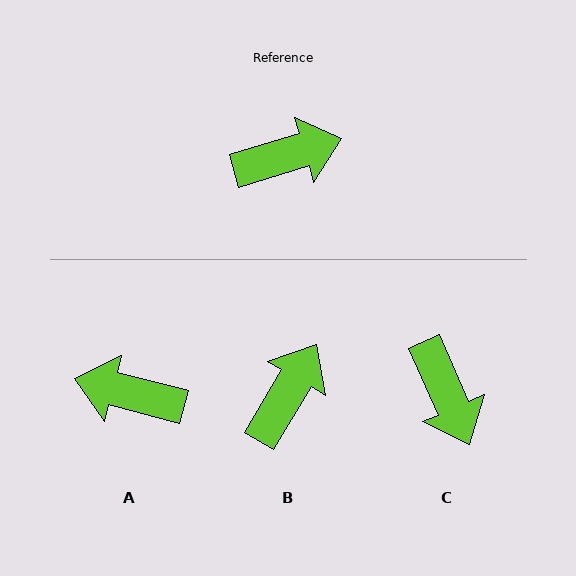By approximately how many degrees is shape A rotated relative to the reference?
Approximately 149 degrees counter-clockwise.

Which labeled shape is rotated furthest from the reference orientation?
A, about 149 degrees away.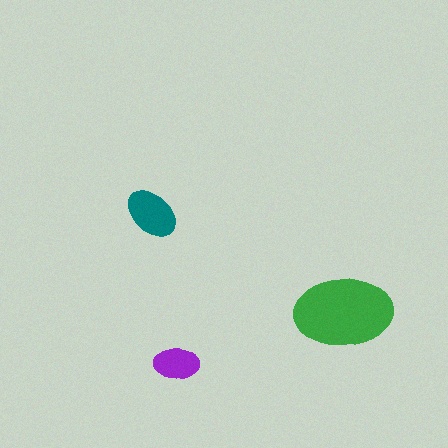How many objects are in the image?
There are 3 objects in the image.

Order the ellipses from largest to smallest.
the green one, the teal one, the purple one.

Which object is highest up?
The teal ellipse is topmost.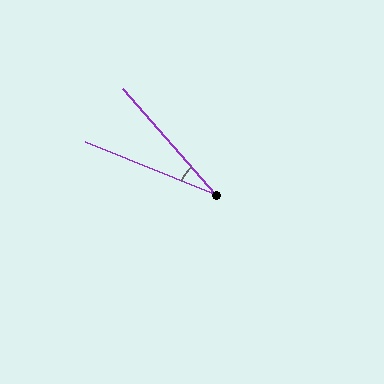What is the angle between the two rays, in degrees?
Approximately 27 degrees.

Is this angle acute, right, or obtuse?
It is acute.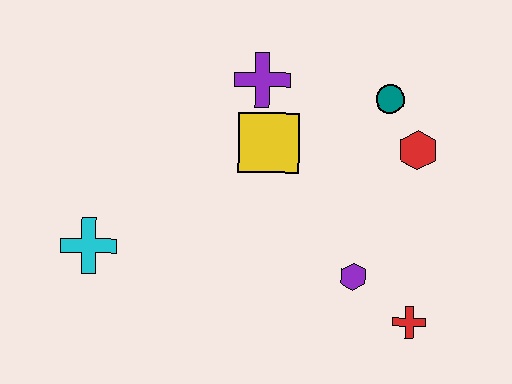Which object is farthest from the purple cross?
The red cross is farthest from the purple cross.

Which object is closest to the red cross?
The purple hexagon is closest to the red cross.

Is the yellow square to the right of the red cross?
No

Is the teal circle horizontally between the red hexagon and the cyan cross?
Yes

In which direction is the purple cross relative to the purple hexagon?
The purple cross is above the purple hexagon.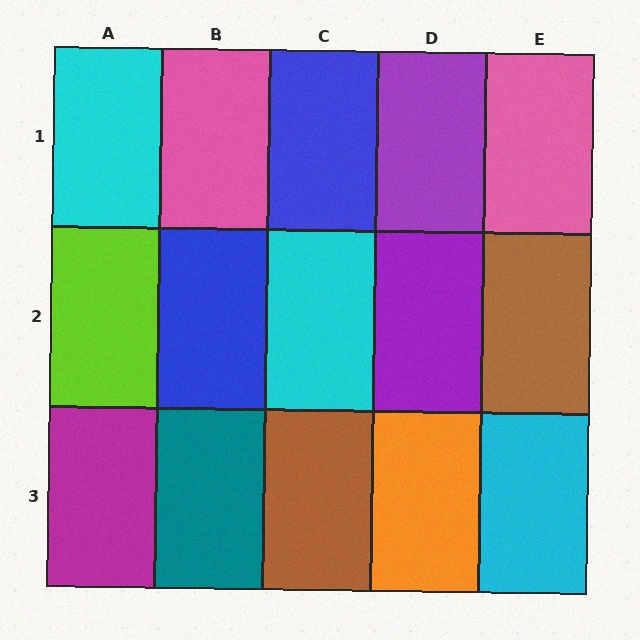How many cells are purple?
2 cells are purple.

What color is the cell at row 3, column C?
Brown.